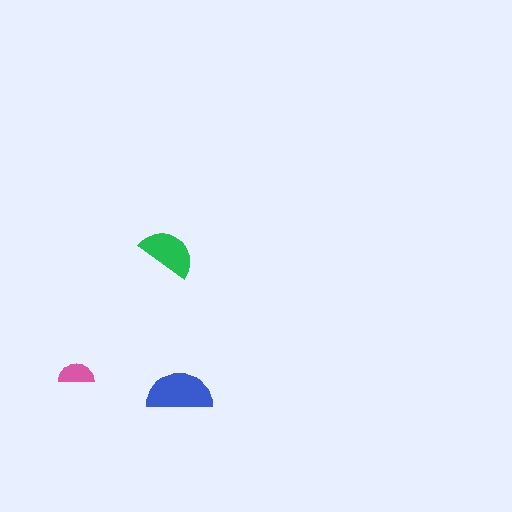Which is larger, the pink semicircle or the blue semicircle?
The blue one.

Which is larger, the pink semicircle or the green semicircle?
The green one.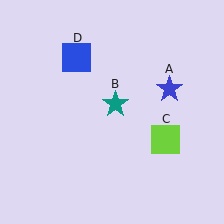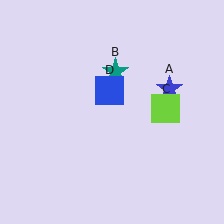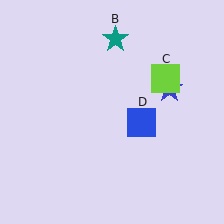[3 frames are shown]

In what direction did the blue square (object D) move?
The blue square (object D) moved down and to the right.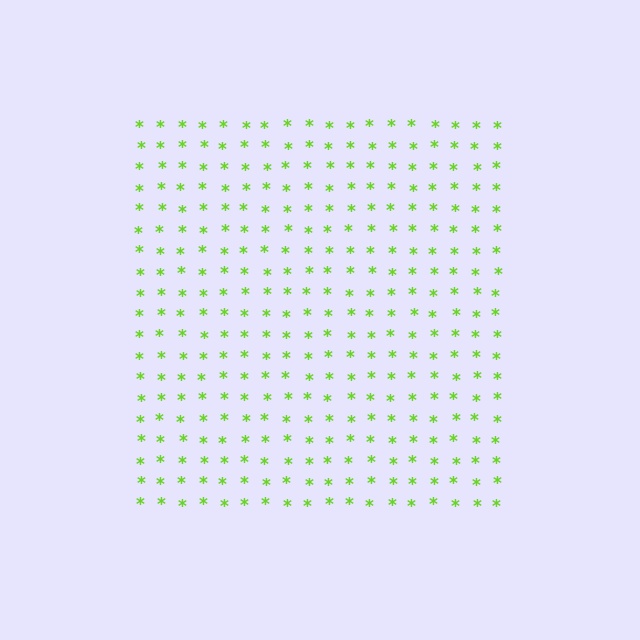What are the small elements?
The small elements are asterisks.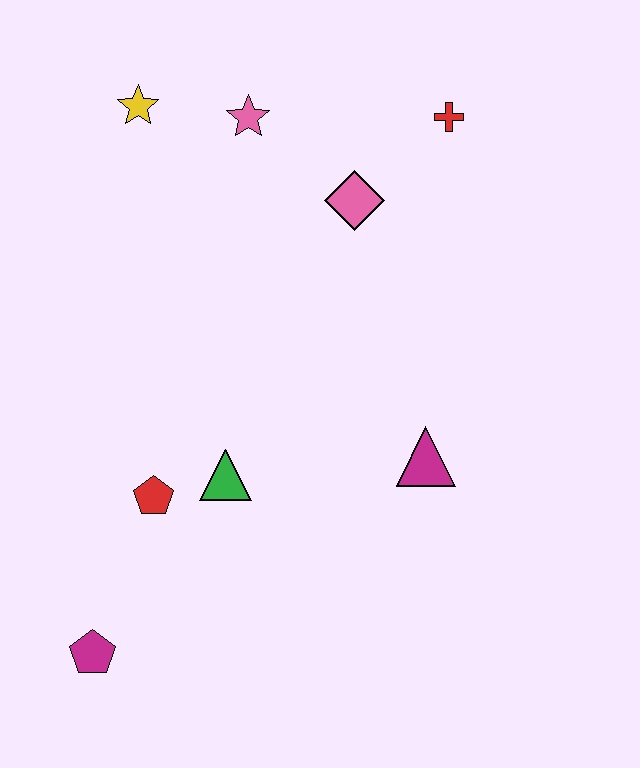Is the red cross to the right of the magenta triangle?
Yes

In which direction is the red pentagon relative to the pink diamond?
The red pentagon is below the pink diamond.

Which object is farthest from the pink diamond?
The magenta pentagon is farthest from the pink diamond.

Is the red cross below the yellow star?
Yes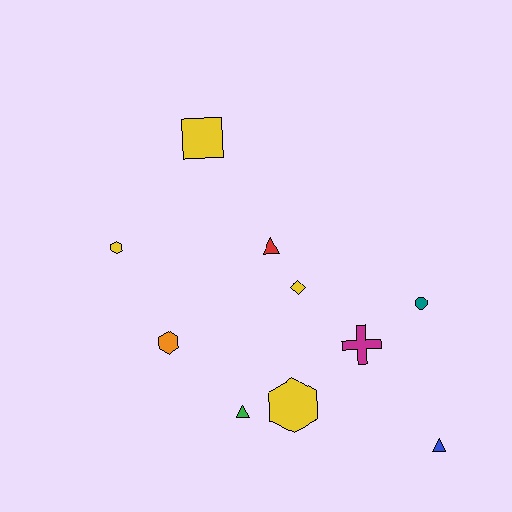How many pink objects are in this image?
There are no pink objects.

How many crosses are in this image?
There is 1 cross.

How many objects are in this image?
There are 10 objects.